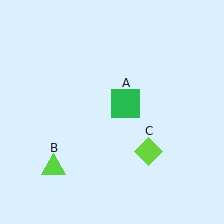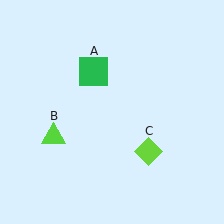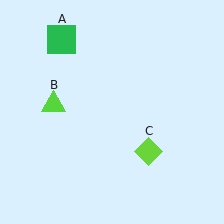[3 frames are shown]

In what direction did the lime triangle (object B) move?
The lime triangle (object B) moved up.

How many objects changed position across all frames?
2 objects changed position: green square (object A), lime triangle (object B).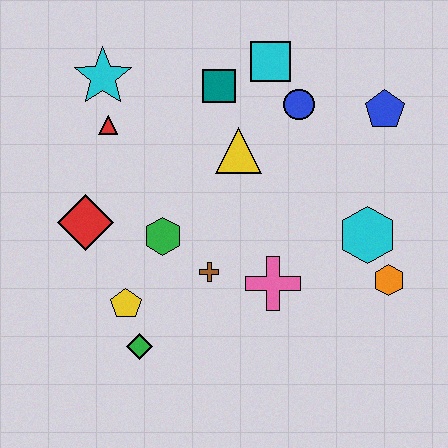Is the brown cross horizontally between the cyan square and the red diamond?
Yes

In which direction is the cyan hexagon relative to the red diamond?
The cyan hexagon is to the right of the red diamond.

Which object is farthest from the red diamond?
The blue pentagon is farthest from the red diamond.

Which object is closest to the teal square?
The cyan square is closest to the teal square.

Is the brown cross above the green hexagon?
No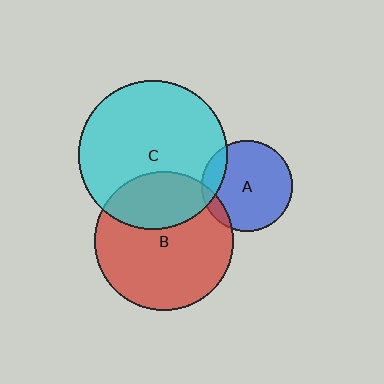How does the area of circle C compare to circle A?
Approximately 2.7 times.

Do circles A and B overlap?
Yes.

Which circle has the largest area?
Circle C (cyan).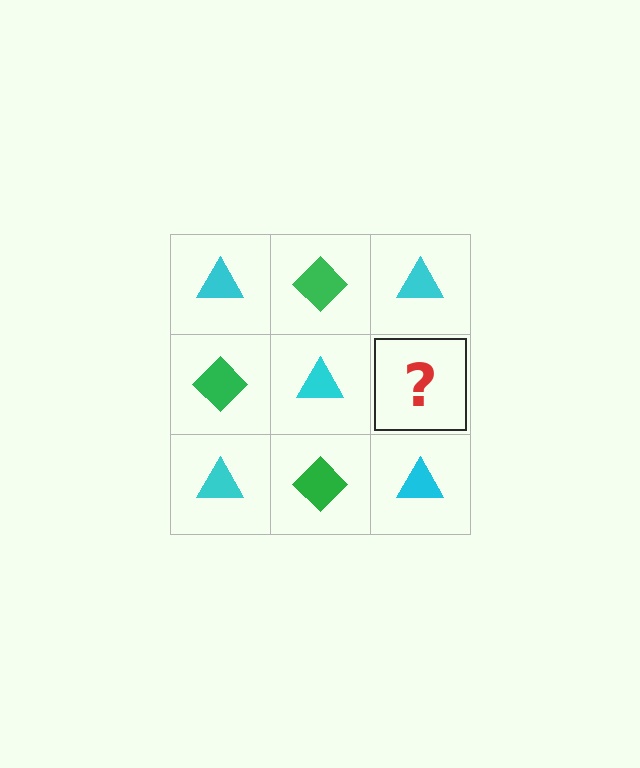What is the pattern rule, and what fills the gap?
The rule is that it alternates cyan triangle and green diamond in a checkerboard pattern. The gap should be filled with a green diamond.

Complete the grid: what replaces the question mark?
The question mark should be replaced with a green diamond.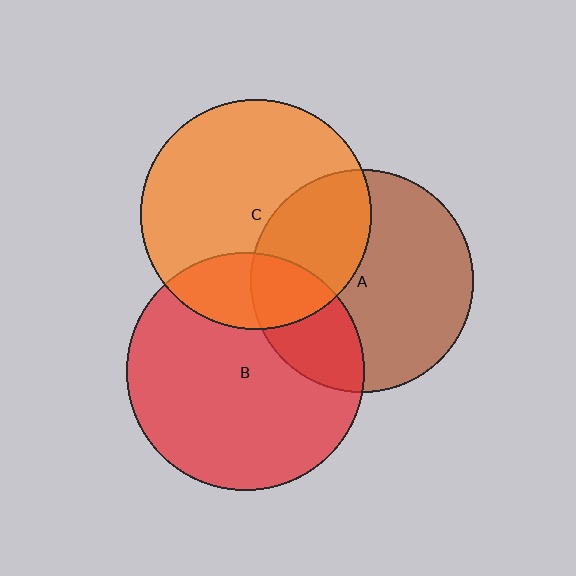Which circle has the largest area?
Circle B (red).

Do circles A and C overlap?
Yes.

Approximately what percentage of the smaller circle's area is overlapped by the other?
Approximately 35%.